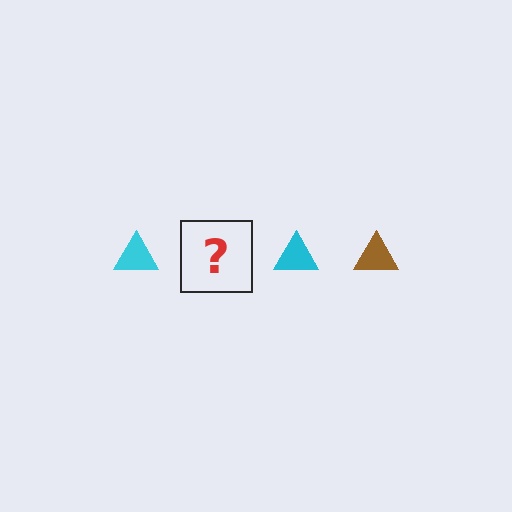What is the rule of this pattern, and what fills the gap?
The rule is that the pattern cycles through cyan, brown triangles. The gap should be filled with a brown triangle.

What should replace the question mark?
The question mark should be replaced with a brown triangle.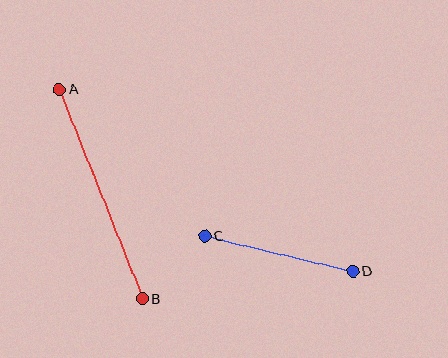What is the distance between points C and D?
The distance is approximately 152 pixels.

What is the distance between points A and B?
The distance is approximately 225 pixels.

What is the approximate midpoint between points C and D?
The midpoint is at approximately (279, 254) pixels.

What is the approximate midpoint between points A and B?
The midpoint is at approximately (101, 194) pixels.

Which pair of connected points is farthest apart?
Points A and B are farthest apart.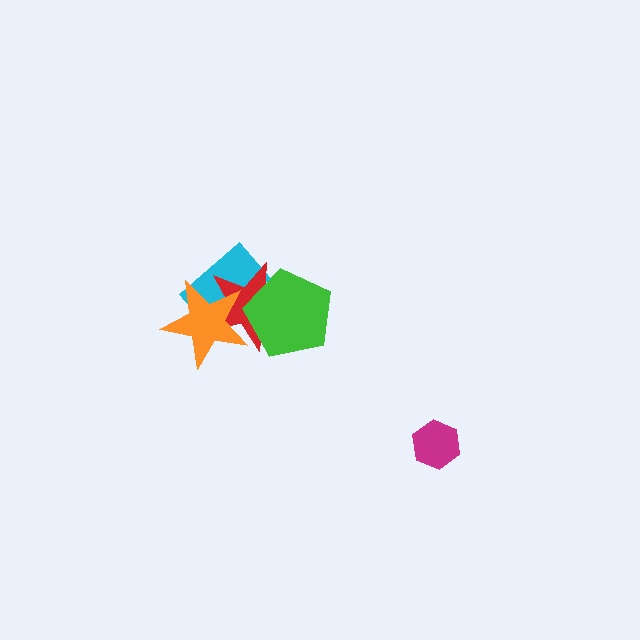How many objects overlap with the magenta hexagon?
0 objects overlap with the magenta hexagon.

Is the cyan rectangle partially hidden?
Yes, it is partially covered by another shape.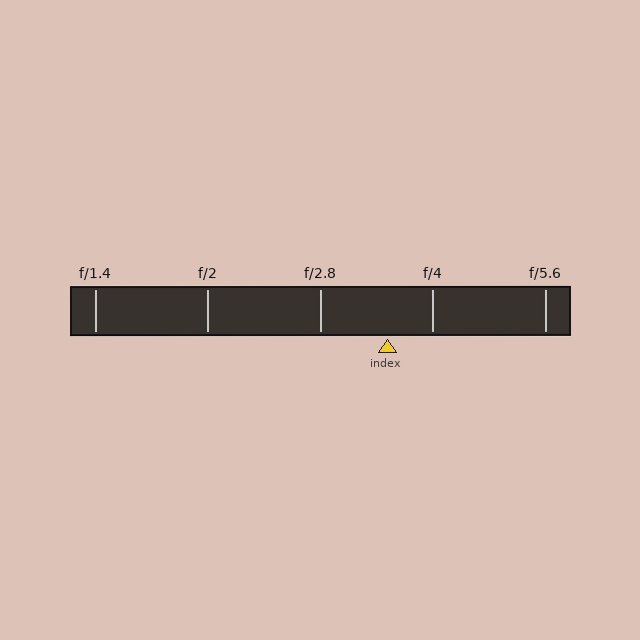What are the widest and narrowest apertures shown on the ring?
The widest aperture shown is f/1.4 and the narrowest is f/5.6.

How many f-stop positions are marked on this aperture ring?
There are 5 f-stop positions marked.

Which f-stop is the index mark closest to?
The index mark is closest to f/4.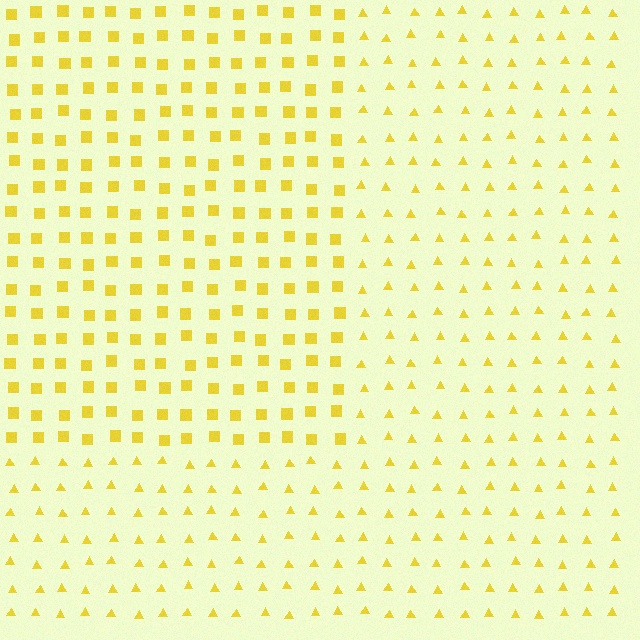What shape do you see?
I see a rectangle.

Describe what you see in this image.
The image is filled with small yellow elements arranged in a uniform grid. A rectangle-shaped region contains squares, while the surrounding area contains triangles. The boundary is defined purely by the change in element shape.